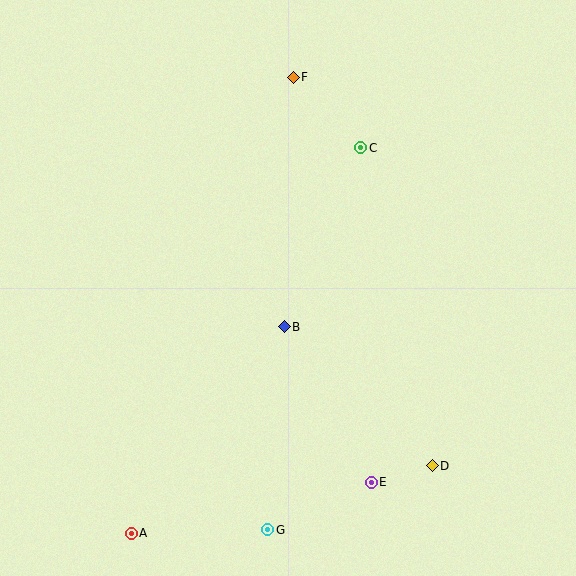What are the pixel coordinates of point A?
Point A is at (131, 533).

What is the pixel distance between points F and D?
The distance between F and D is 412 pixels.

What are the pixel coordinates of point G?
Point G is at (268, 530).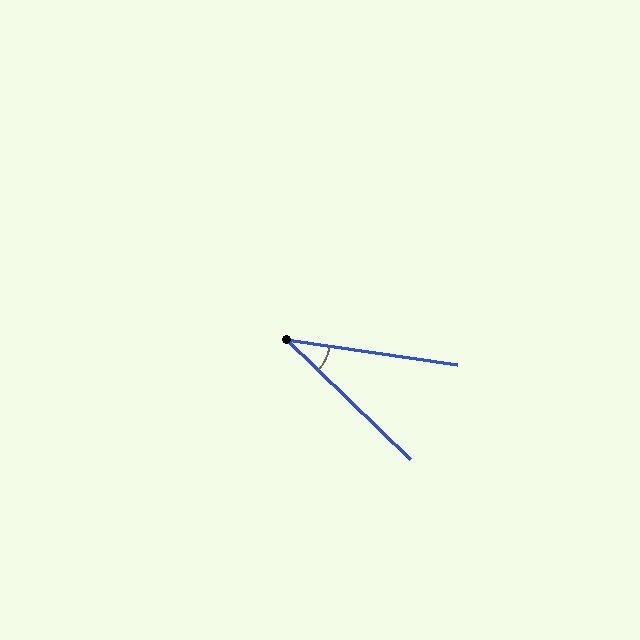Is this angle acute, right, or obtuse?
It is acute.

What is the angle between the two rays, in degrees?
Approximately 36 degrees.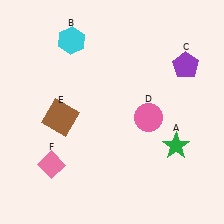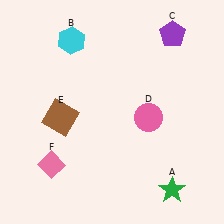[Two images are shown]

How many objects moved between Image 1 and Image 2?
2 objects moved between the two images.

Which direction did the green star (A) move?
The green star (A) moved down.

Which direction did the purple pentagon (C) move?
The purple pentagon (C) moved up.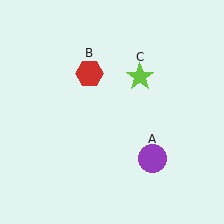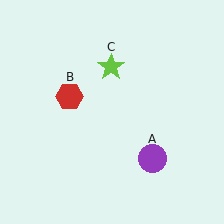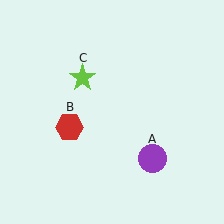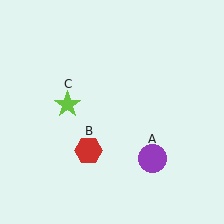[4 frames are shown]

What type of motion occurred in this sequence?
The red hexagon (object B), lime star (object C) rotated counterclockwise around the center of the scene.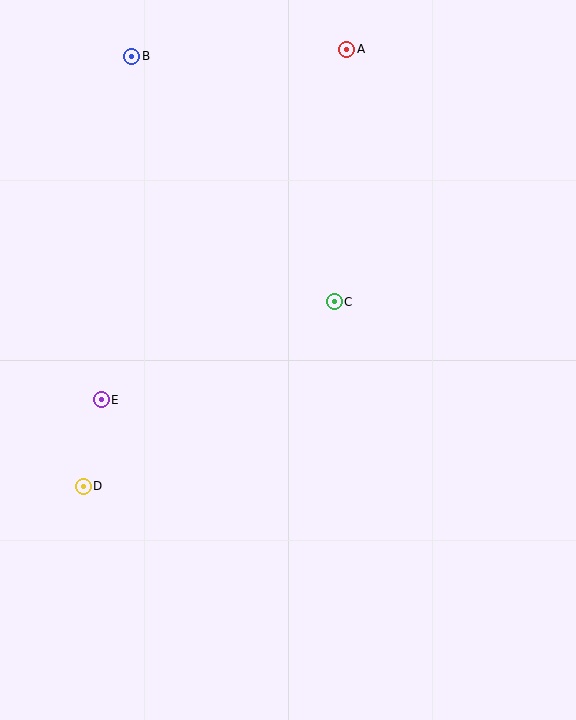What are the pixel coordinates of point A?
Point A is at (347, 49).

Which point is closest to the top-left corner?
Point B is closest to the top-left corner.